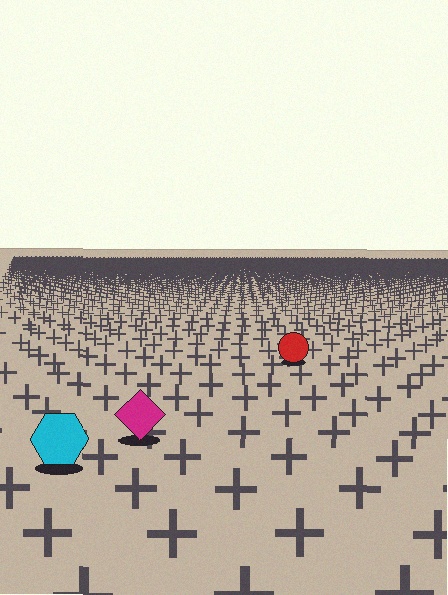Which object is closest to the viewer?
The cyan hexagon is closest. The texture marks near it are larger and more spread out.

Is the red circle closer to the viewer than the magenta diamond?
No. The magenta diamond is closer — you can tell from the texture gradient: the ground texture is coarser near it.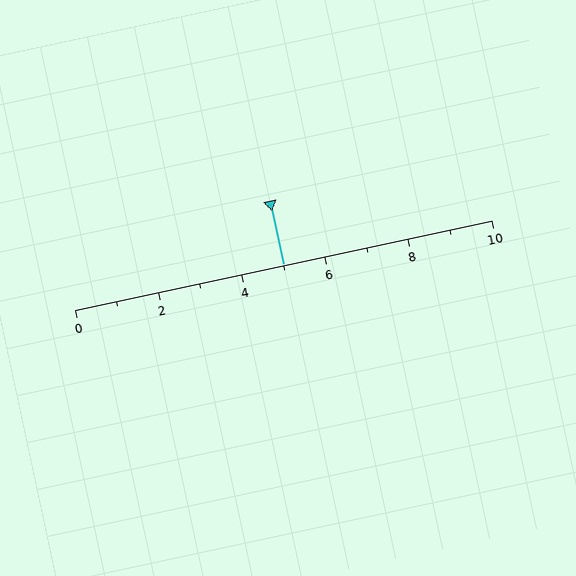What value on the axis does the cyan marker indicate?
The marker indicates approximately 5.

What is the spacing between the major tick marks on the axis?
The major ticks are spaced 2 apart.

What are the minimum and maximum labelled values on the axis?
The axis runs from 0 to 10.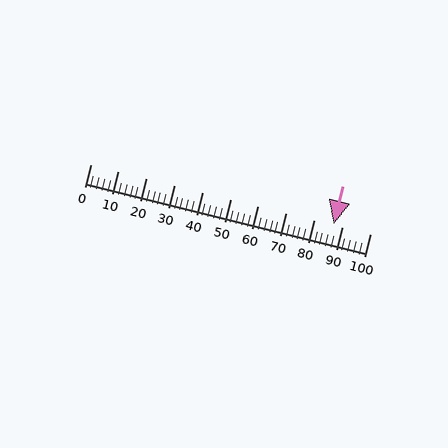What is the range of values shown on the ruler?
The ruler shows values from 0 to 100.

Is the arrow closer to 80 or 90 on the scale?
The arrow is closer to 90.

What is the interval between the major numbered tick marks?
The major tick marks are spaced 10 units apart.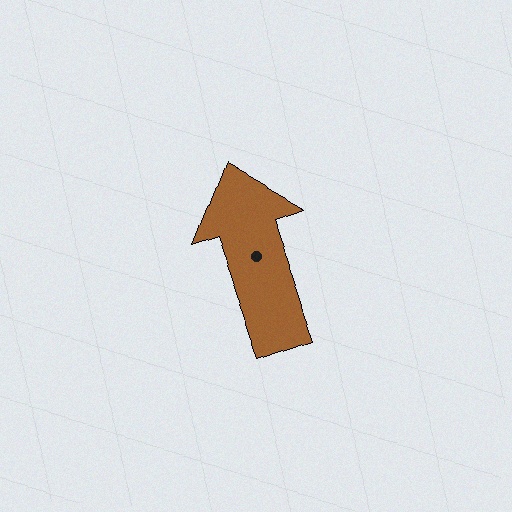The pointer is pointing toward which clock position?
Roughly 11 o'clock.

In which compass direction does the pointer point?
North.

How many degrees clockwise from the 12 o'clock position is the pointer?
Approximately 340 degrees.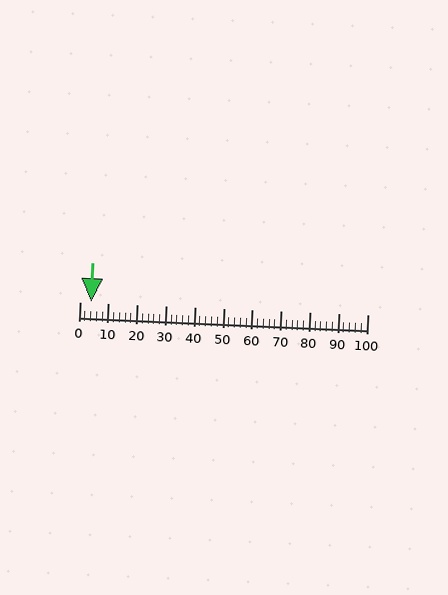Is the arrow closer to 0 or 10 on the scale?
The arrow is closer to 0.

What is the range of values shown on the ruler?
The ruler shows values from 0 to 100.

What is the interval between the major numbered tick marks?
The major tick marks are spaced 10 units apart.